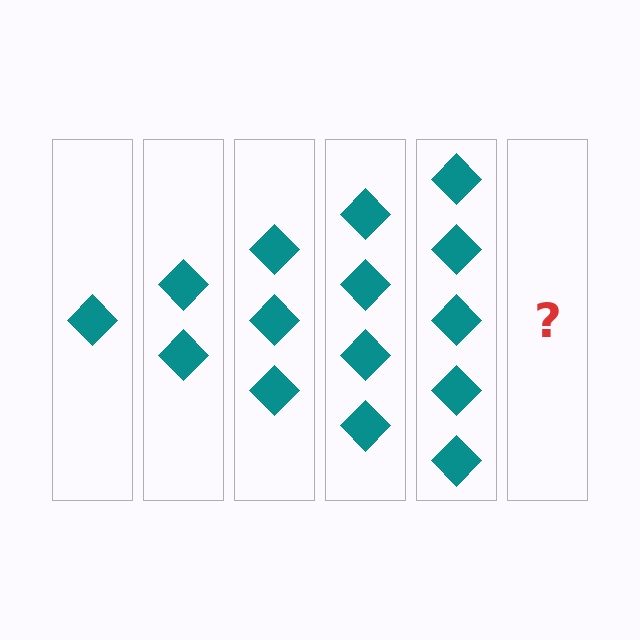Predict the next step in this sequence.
The next step is 6 diamonds.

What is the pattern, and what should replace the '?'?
The pattern is that each step adds one more diamond. The '?' should be 6 diamonds.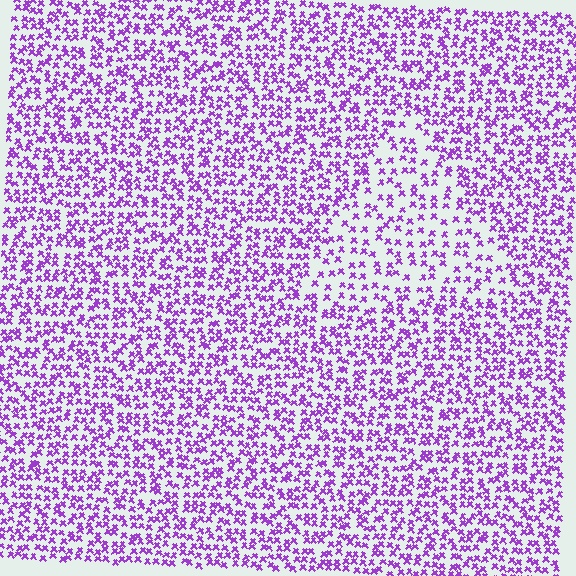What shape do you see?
I see a triangle.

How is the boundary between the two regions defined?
The boundary is defined by a change in element density (approximately 1.8x ratio). All elements are the same color, size, and shape.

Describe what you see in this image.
The image contains small purple elements arranged at two different densities. A triangle-shaped region is visible where the elements are less densely packed than the surrounding area.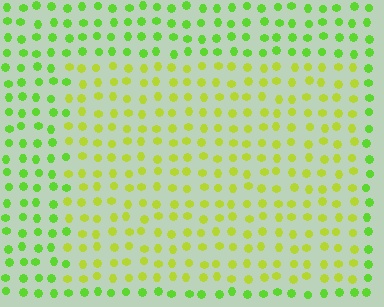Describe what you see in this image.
The image is filled with small lime elements in a uniform arrangement. A rectangle-shaped region is visible where the elements are tinted to a slightly different hue, forming a subtle color boundary.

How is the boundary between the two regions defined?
The boundary is defined purely by a slight shift in hue (about 32 degrees). Spacing, size, and orientation are identical on both sides.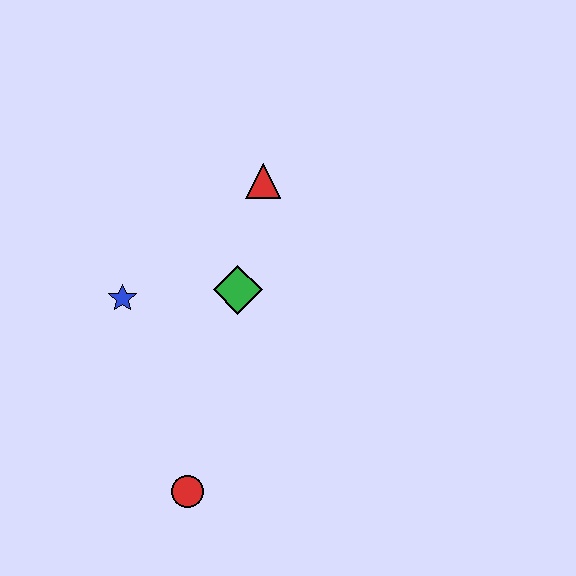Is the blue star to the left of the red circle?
Yes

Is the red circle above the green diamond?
No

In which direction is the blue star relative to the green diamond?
The blue star is to the left of the green diamond.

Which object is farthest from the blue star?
The red circle is farthest from the blue star.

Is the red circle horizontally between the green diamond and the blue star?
Yes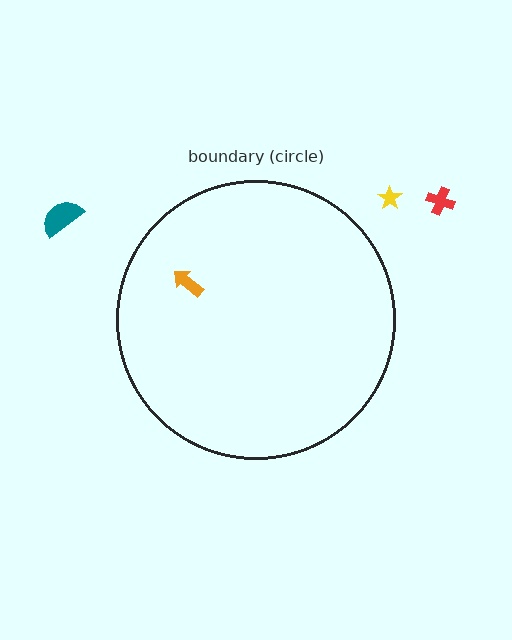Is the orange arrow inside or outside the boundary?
Inside.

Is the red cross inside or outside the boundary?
Outside.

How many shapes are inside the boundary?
1 inside, 3 outside.